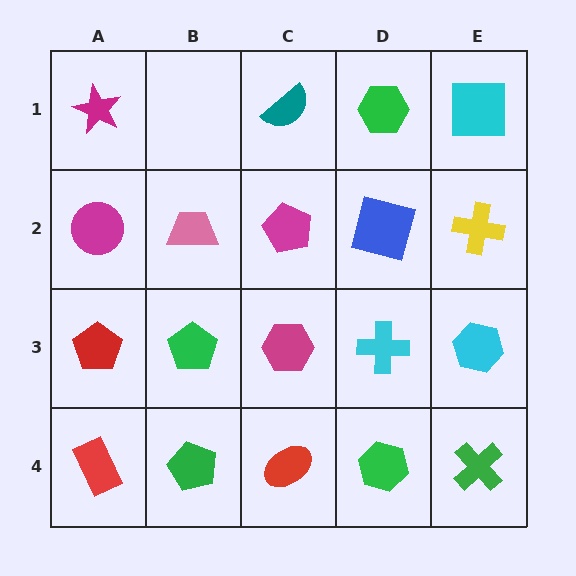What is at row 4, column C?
A red ellipse.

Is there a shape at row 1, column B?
No, that cell is empty.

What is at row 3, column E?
A cyan hexagon.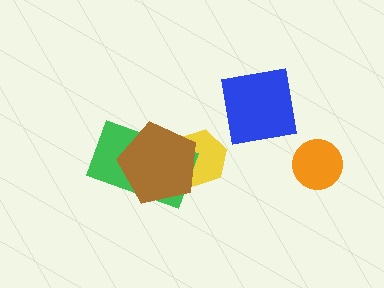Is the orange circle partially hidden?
No, no other shape covers it.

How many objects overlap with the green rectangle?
2 objects overlap with the green rectangle.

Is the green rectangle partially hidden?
Yes, it is partially covered by another shape.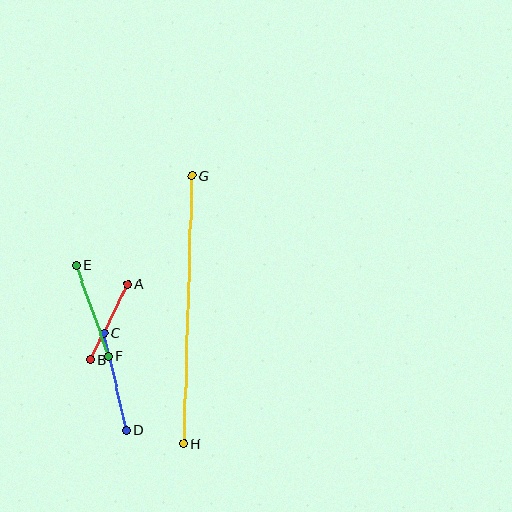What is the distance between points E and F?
The distance is approximately 97 pixels.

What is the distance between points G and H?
The distance is approximately 268 pixels.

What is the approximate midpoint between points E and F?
The midpoint is at approximately (92, 311) pixels.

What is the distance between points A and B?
The distance is approximately 84 pixels.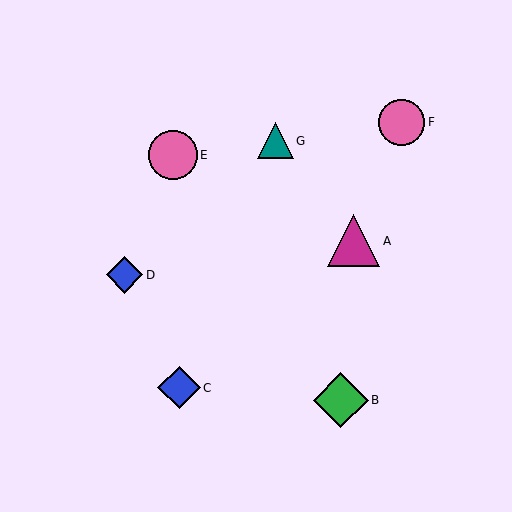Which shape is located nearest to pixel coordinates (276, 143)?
The teal triangle (labeled G) at (275, 141) is nearest to that location.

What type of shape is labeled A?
Shape A is a magenta triangle.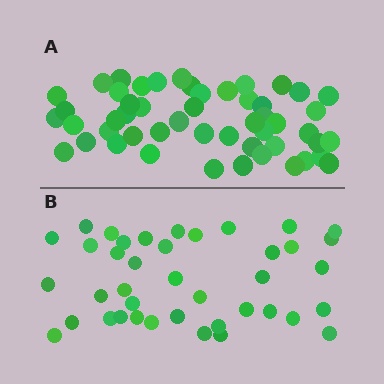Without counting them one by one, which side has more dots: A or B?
Region A (the top region) has more dots.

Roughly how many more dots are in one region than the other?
Region A has roughly 12 or so more dots than region B.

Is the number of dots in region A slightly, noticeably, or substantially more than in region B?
Region A has noticeably more, but not dramatically so. The ratio is roughly 1.3 to 1.